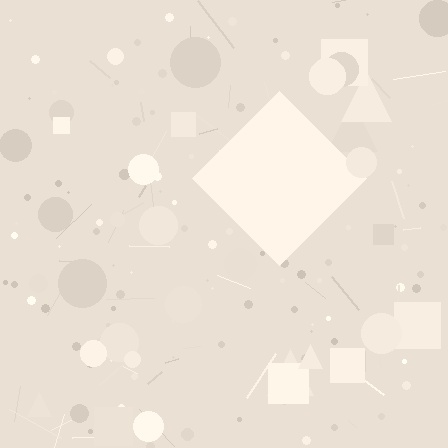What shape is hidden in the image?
A diamond is hidden in the image.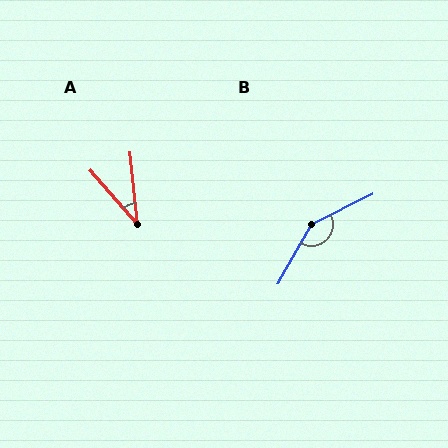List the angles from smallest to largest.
A (35°), B (146°).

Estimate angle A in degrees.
Approximately 35 degrees.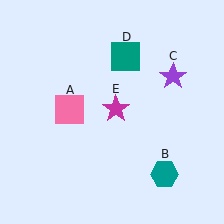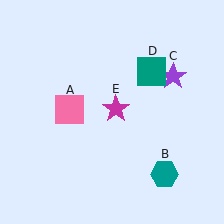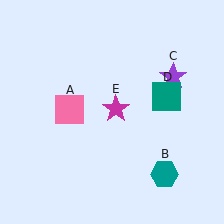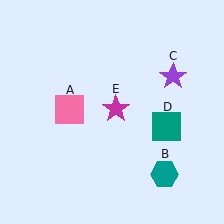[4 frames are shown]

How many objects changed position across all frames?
1 object changed position: teal square (object D).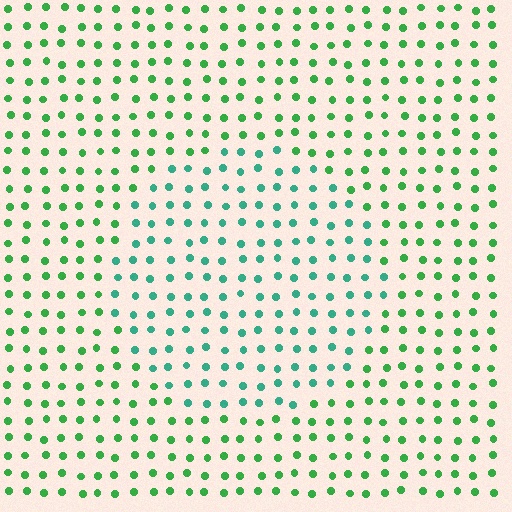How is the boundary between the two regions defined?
The boundary is defined purely by a slight shift in hue (about 34 degrees). Spacing, size, and orientation are identical on both sides.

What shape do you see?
I see a circle.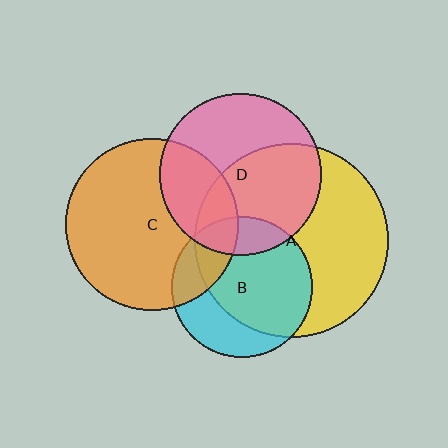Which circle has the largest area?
Circle A (yellow).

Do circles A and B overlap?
Yes.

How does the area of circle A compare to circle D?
Approximately 1.4 times.